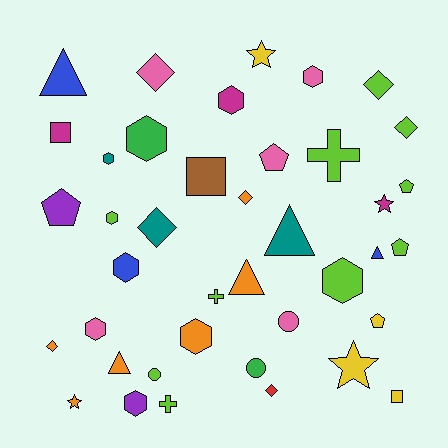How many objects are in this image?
There are 40 objects.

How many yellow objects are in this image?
There are 4 yellow objects.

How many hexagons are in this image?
There are 10 hexagons.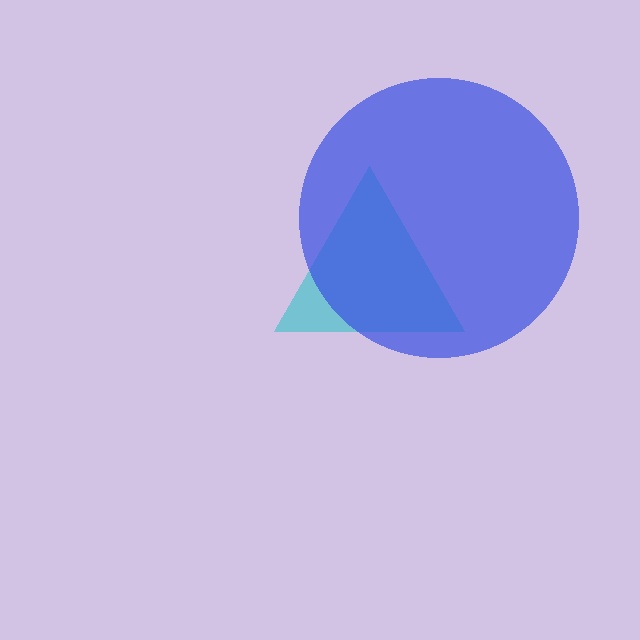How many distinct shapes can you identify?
There are 2 distinct shapes: a cyan triangle, a blue circle.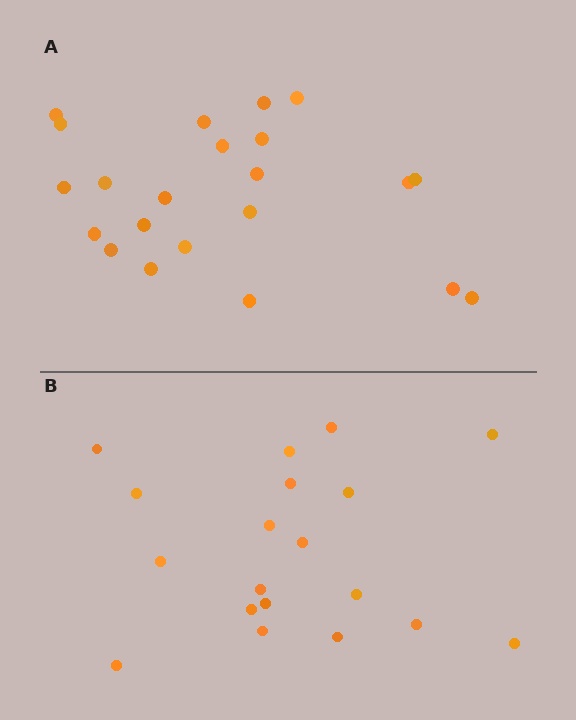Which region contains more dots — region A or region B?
Region A (the top region) has more dots.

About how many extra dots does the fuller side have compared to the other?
Region A has just a few more — roughly 2 or 3 more dots than region B.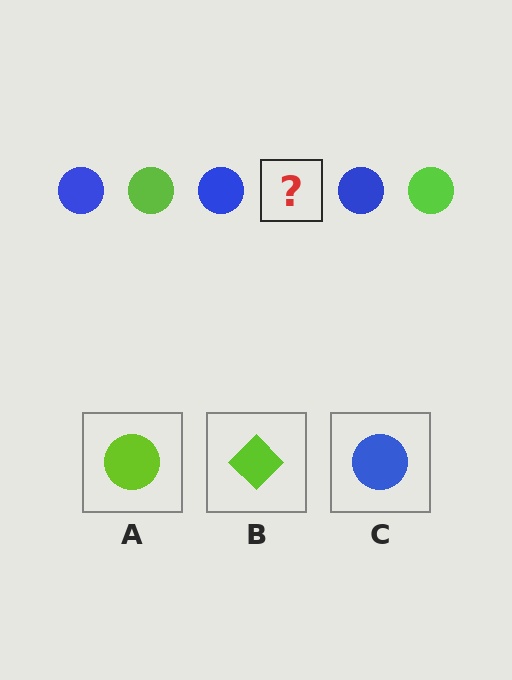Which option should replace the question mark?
Option A.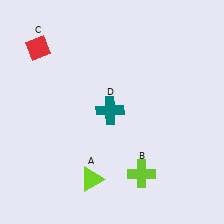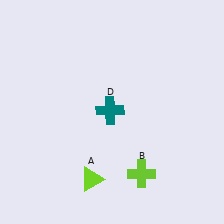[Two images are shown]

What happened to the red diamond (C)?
The red diamond (C) was removed in Image 2. It was in the top-left area of Image 1.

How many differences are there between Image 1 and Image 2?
There is 1 difference between the two images.